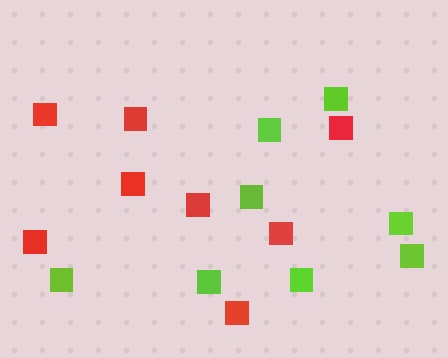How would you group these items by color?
There are 2 groups: one group of red squares (8) and one group of lime squares (8).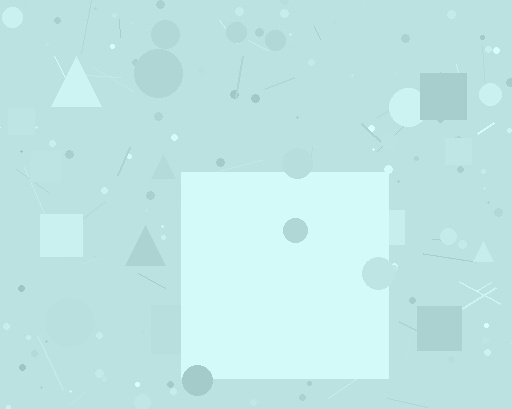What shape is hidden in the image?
A square is hidden in the image.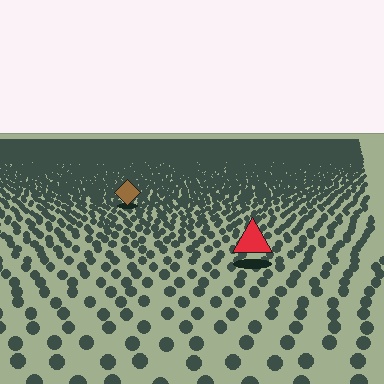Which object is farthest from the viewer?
The brown diamond is farthest from the viewer. It appears smaller and the ground texture around it is denser.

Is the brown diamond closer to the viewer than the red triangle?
No. The red triangle is closer — you can tell from the texture gradient: the ground texture is coarser near it.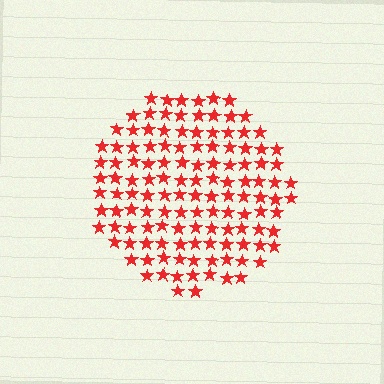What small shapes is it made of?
It is made of small stars.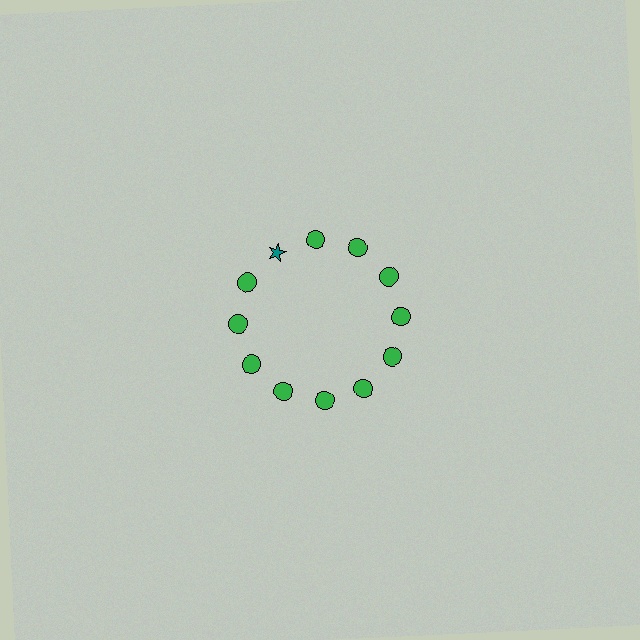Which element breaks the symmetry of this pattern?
The teal star at roughly the 11 o'clock position breaks the symmetry. All other shapes are green circles.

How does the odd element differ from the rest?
It differs in both color (teal instead of green) and shape (star instead of circle).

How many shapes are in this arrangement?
There are 12 shapes arranged in a ring pattern.